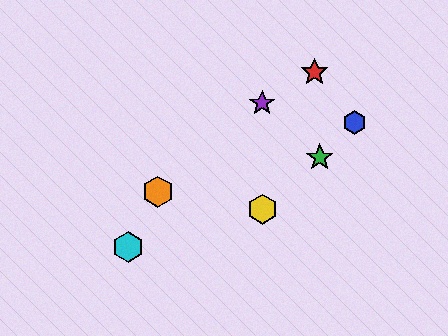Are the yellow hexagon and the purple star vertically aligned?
Yes, both are at x≈262.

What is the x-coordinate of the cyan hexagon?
The cyan hexagon is at x≈128.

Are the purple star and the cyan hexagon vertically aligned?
No, the purple star is at x≈262 and the cyan hexagon is at x≈128.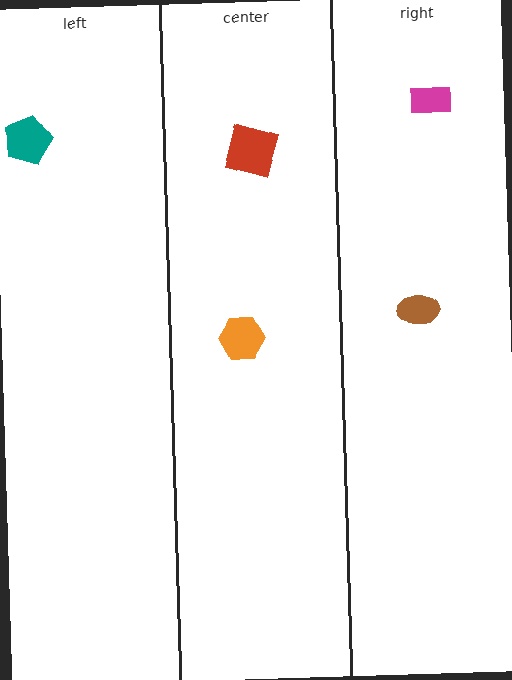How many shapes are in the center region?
2.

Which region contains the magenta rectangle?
The right region.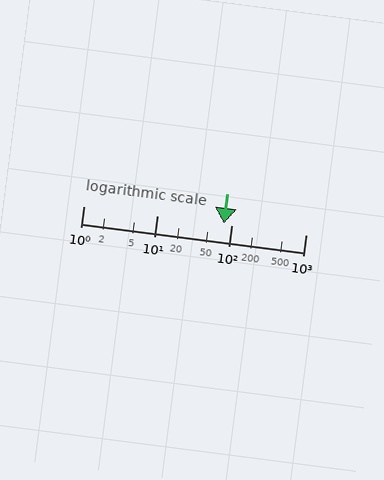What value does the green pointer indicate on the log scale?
The pointer indicates approximately 79.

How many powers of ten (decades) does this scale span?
The scale spans 3 decades, from 1 to 1000.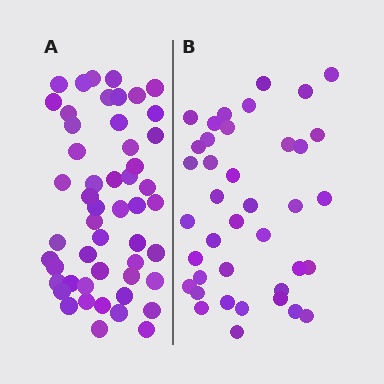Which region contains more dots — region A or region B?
Region A (the left region) has more dots.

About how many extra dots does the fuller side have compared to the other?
Region A has roughly 12 or so more dots than region B.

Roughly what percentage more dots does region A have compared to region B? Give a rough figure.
About 30% more.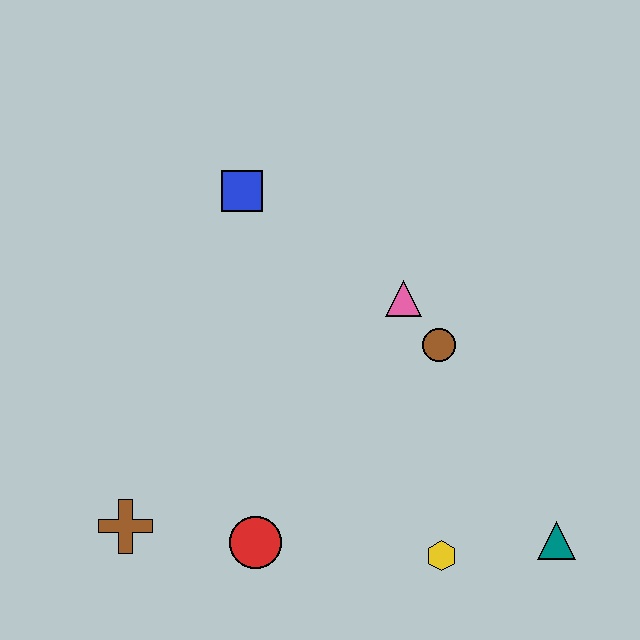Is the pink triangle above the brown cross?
Yes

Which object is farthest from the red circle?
The blue square is farthest from the red circle.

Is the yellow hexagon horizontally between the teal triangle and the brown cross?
Yes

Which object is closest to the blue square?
The pink triangle is closest to the blue square.